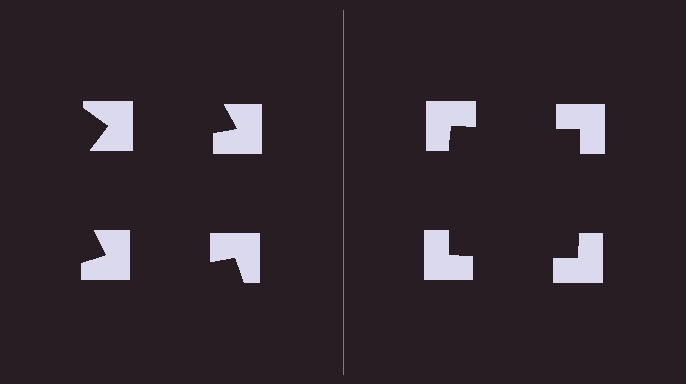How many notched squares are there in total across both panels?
8 — 4 on each side.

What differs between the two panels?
The notched squares are positioned identically on both sides; only the wedge orientations differ. On the right they align to a square; on the left they are misaligned.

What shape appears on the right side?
An illusory square.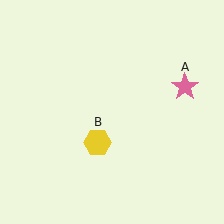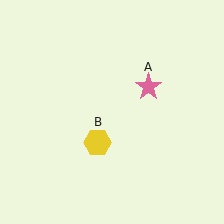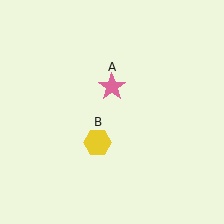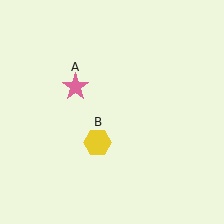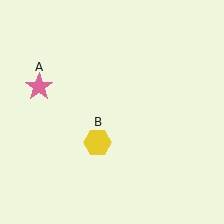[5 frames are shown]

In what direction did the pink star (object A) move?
The pink star (object A) moved left.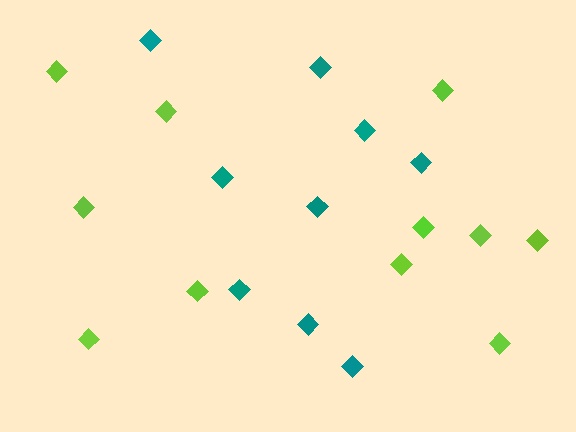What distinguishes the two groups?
There are 2 groups: one group of lime diamonds (11) and one group of teal diamonds (9).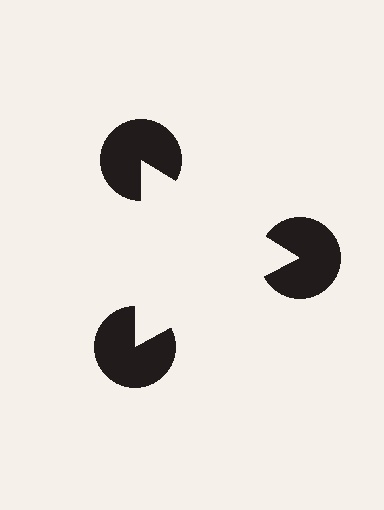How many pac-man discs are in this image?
There are 3 — one at each vertex of the illusory triangle.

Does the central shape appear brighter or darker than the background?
It typically appears slightly brighter than the background, even though no actual brightness change is drawn.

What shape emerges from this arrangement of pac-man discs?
An illusory triangle — its edges are inferred from the aligned wedge cuts in the pac-man discs, not physically drawn.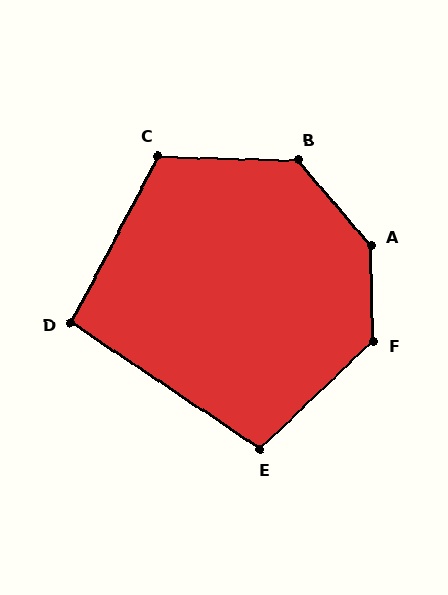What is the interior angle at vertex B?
Approximately 132 degrees (obtuse).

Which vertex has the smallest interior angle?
D, at approximately 96 degrees.